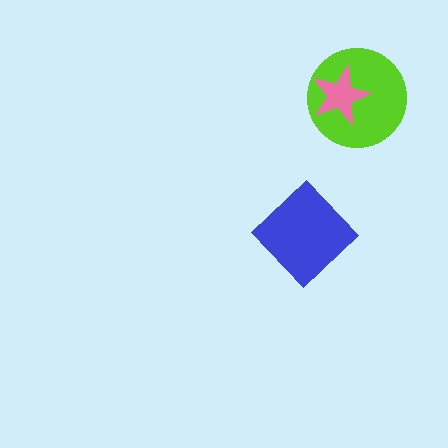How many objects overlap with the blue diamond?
0 objects overlap with the blue diamond.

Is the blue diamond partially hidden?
No, no other shape covers it.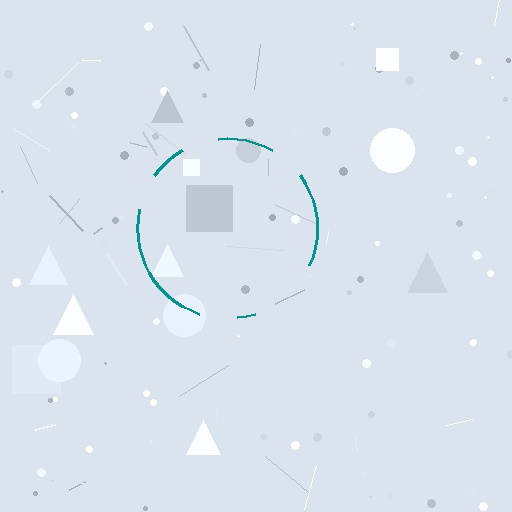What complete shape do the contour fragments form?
The contour fragments form a circle.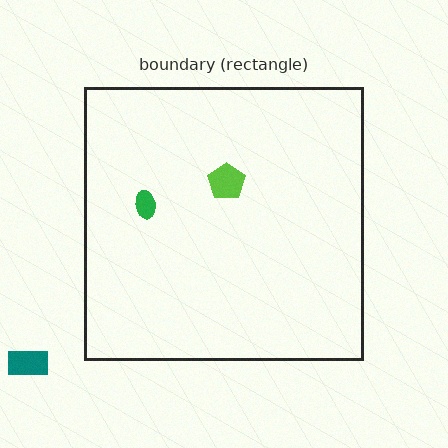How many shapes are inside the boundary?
2 inside, 1 outside.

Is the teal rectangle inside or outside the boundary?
Outside.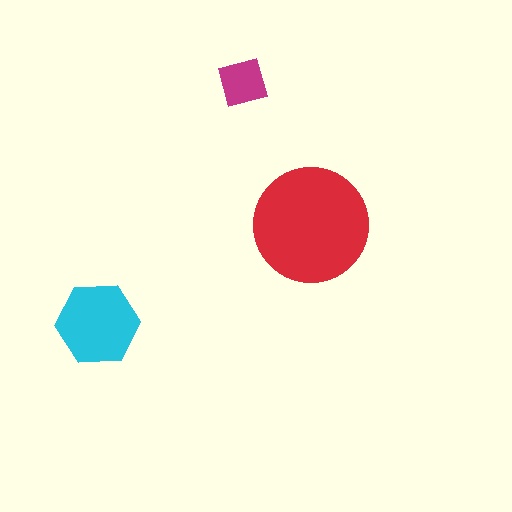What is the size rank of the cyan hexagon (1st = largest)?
2nd.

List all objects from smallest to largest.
The magenta square, the cyan hexagon, the red circle.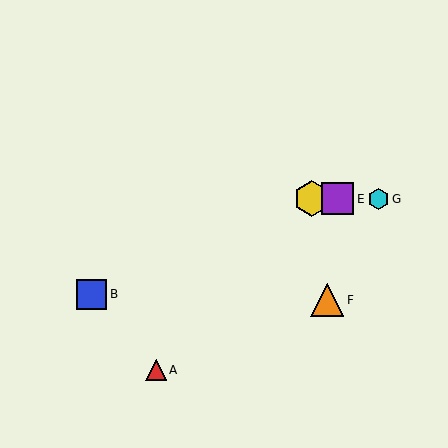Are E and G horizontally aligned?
Yes, both are at y≈199.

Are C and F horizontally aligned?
No, C is at y≈199 and F is at y≈300.